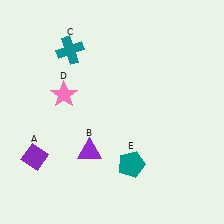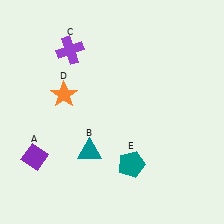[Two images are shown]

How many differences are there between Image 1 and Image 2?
There are 3 differences between the two images.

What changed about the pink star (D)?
In Image 1, D is pink. In Image 2, it changed to orange.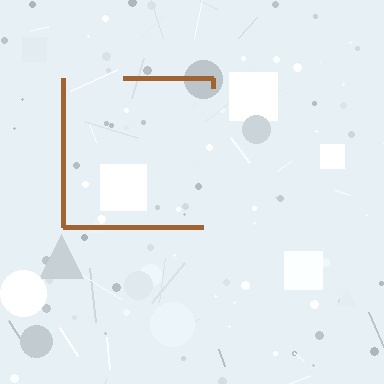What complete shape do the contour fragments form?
The contour fragments form a square.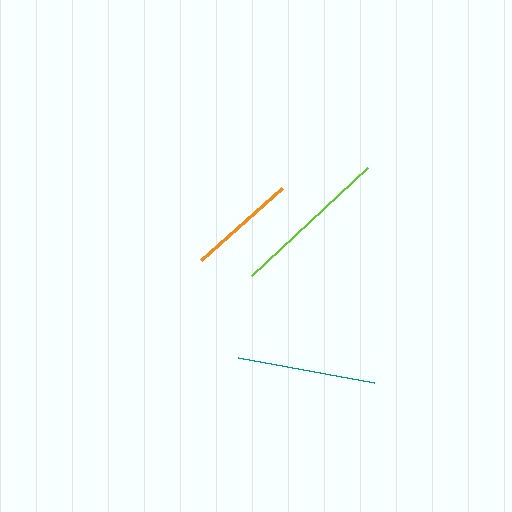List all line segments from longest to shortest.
From longest to shortest: lime, teal, orange.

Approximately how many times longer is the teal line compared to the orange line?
The teal line is approximately 1.3 times the length of the orange line.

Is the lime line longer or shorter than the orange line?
The lime line is longer than the orange line.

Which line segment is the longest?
The lime line is the longest at approximately 158 pixels.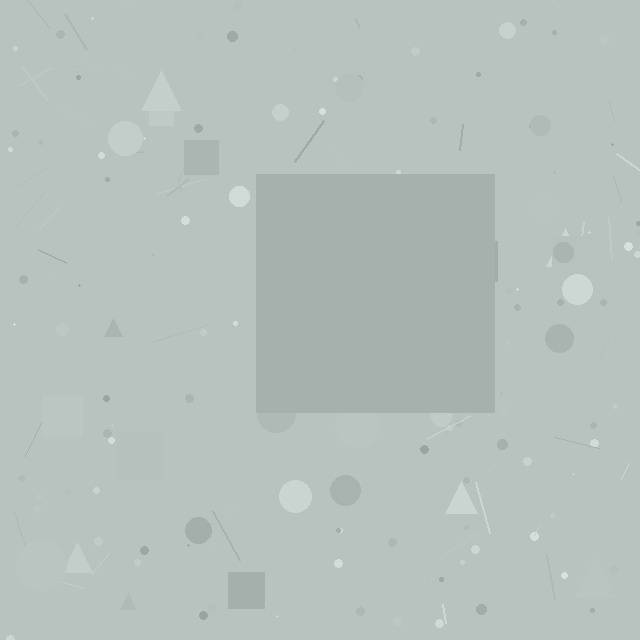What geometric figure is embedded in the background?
A square is embedded in the background.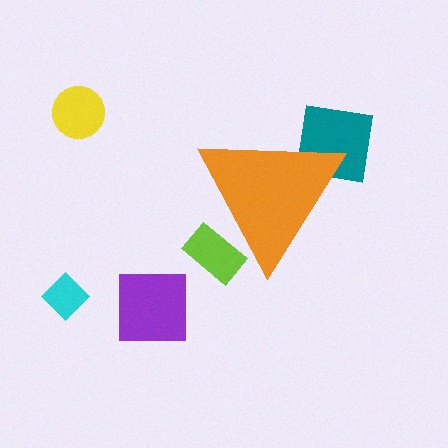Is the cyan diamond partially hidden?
No, the cyan diamond is fully visible.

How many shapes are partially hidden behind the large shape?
2 shapes are partially hidden.